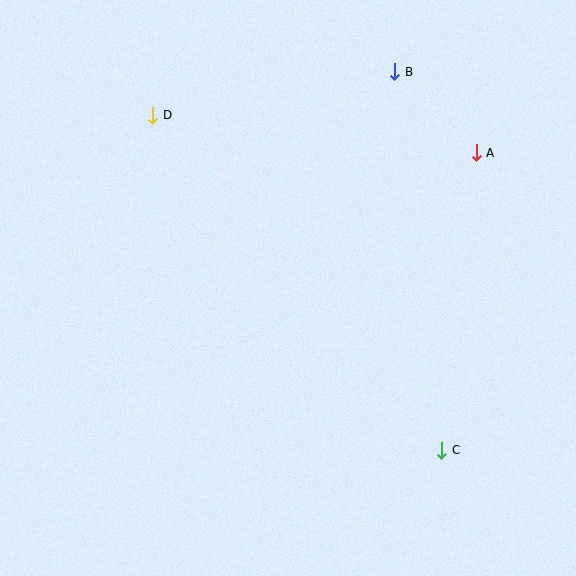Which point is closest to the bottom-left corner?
Point C is closest to the bottom-left corner.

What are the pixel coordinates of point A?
Point A is at (476, 153).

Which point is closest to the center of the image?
Point D at (153, 115) is closest to the center.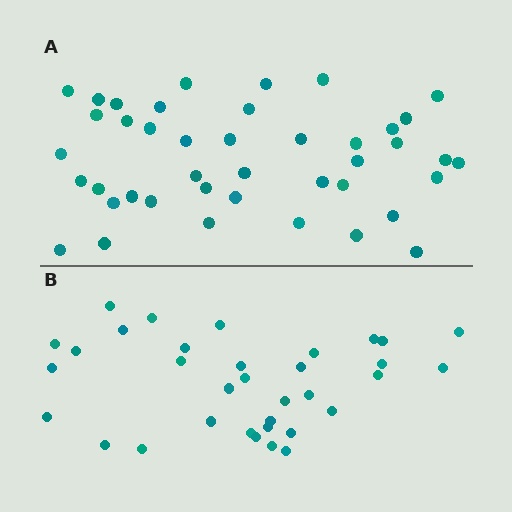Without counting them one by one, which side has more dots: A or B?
Region A (the top region) has more dots.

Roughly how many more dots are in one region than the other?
Region A has roughly 8 or so more dots than region B.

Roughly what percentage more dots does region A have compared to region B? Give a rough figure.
About 25% more.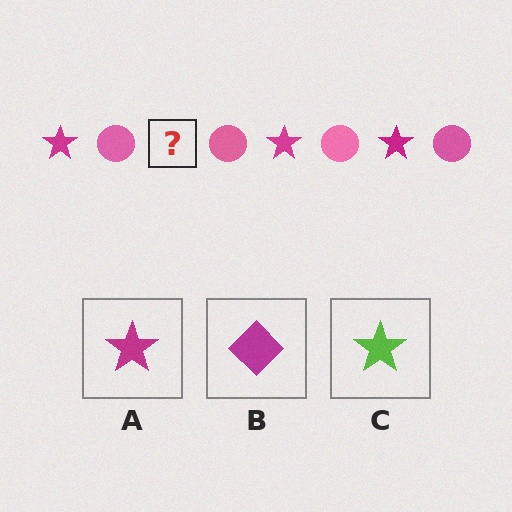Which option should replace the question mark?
Option A.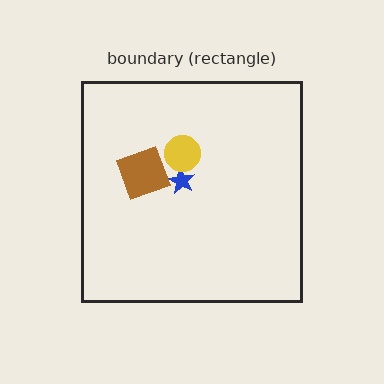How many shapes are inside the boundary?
3 inside, 0 outside.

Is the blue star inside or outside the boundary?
Inside.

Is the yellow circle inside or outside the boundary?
Inside.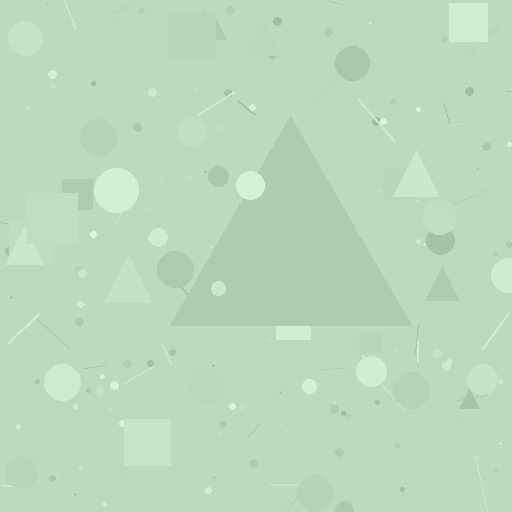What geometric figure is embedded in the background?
A triangle is embedded in the background.